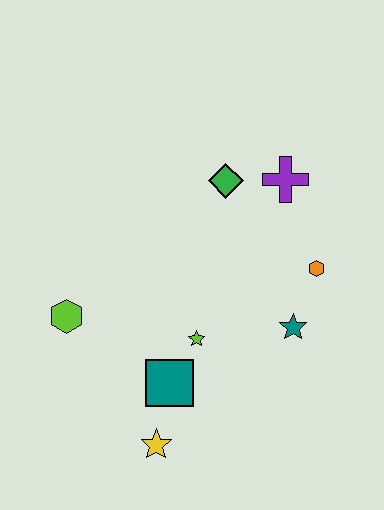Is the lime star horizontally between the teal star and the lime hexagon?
Yes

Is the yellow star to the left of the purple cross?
Yes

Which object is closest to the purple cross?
The green diamond is closest to the purple cross.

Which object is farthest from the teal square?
The purple cross is farthest from the teal square.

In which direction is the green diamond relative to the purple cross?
The green diamond is to the left of the purple cross.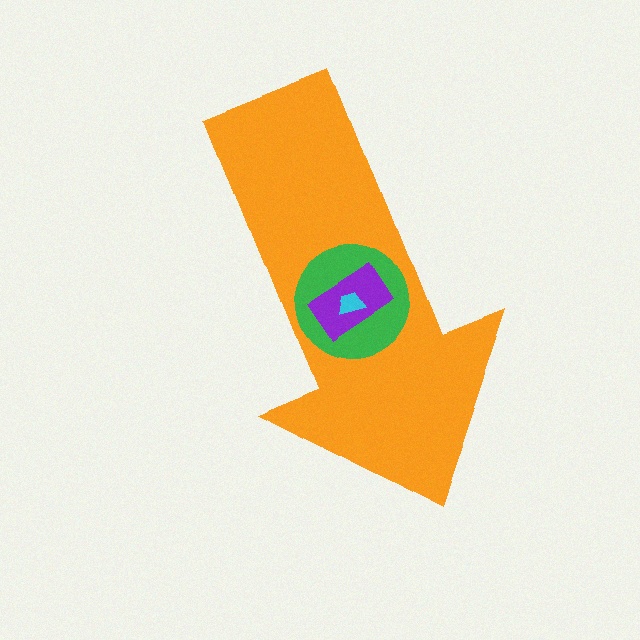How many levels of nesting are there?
4.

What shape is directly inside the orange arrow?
The green circle.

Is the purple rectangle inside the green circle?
Yes.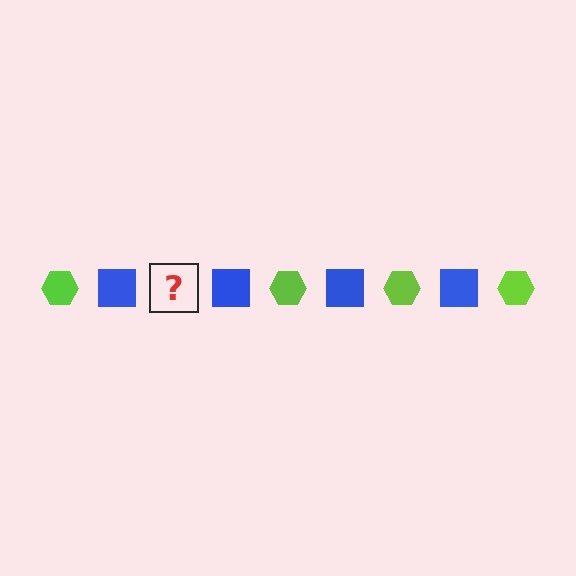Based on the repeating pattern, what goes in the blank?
The blank should be a lime hexagon.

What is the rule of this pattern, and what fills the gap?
The rule is that the pattern alternates between lime hexagon and blue square. The gap should be filled with a lime hexagon.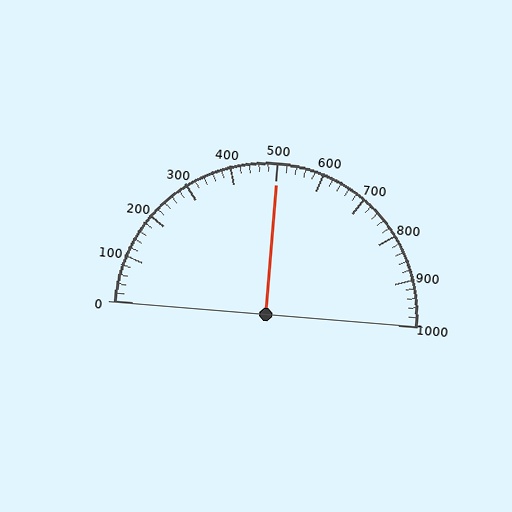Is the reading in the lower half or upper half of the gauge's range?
The reading is in the upper half of the range (0 to 1000).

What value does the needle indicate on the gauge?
The needle indicates approximately 500.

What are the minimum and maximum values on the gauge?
The gauge ranges from 0 to 1000.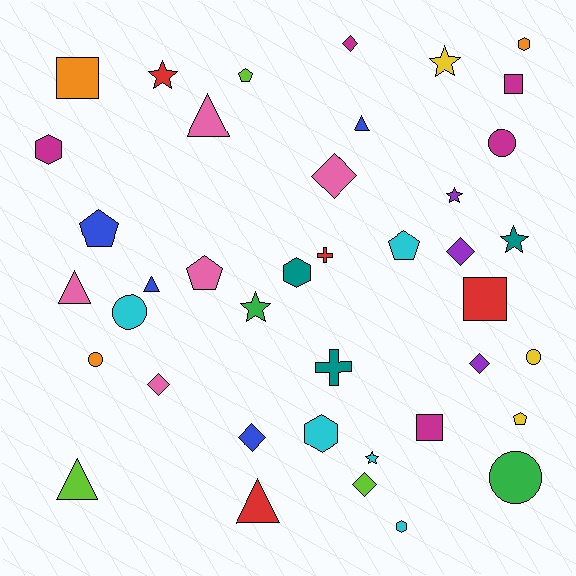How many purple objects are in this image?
There are 3 purple objects.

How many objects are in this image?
There are 40 objects.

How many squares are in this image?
There are 4 squares.